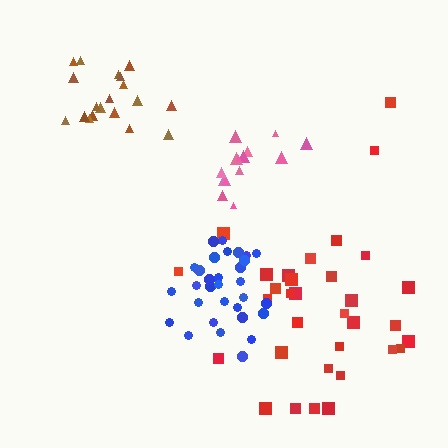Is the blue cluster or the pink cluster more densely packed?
Blue.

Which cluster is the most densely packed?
Blue.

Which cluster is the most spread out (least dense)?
Red.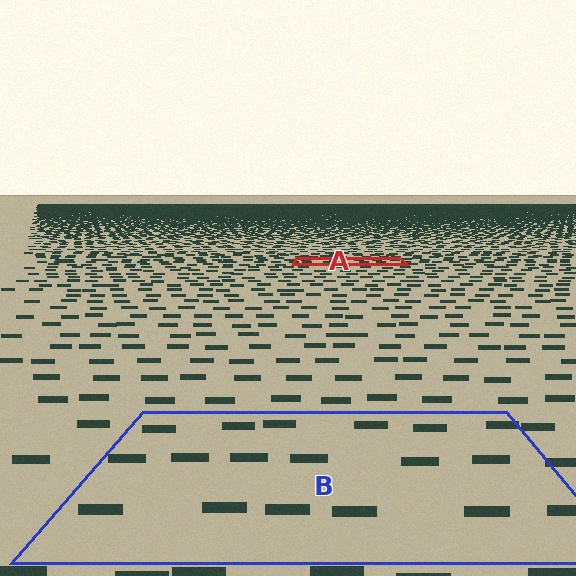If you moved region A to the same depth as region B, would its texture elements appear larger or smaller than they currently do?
They would appear larger. At a closer depth, the same texture elements are projected at a bigger on-screen size.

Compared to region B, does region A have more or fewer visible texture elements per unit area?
Region A has more texture elements per unit area — they are packed more densely because it is farther away.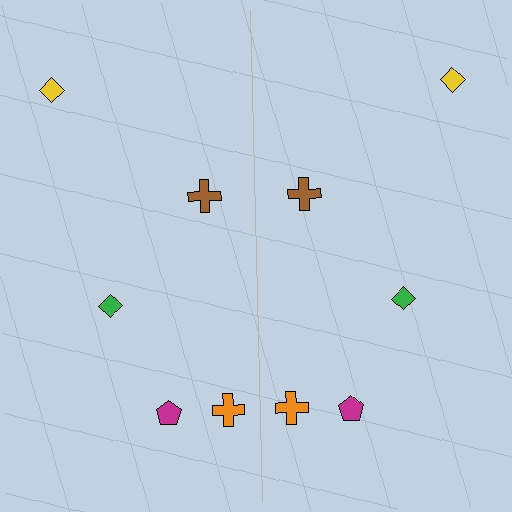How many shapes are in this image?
There are 10 shapes in this image.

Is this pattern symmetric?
Yes, this pattern has bilateral (reflection) symmetry.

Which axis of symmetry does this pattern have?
The pattern has a vertical axis of symmetry running through the center of the image.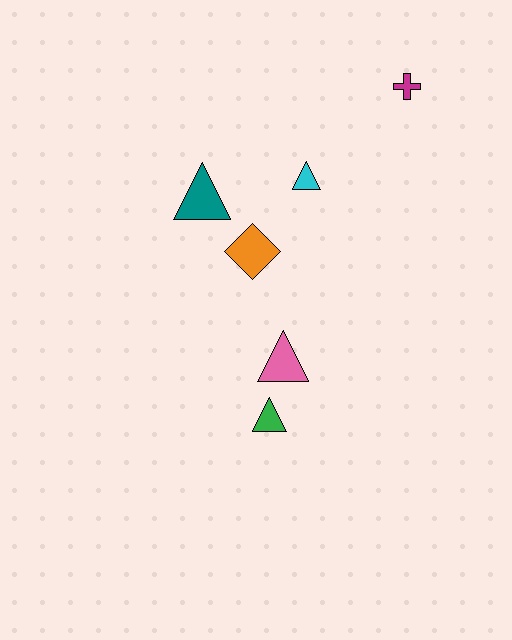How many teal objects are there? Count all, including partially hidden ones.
There is 1 teal object.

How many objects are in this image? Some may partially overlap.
There are 6 objects.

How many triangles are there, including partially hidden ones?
There are 4 triangles.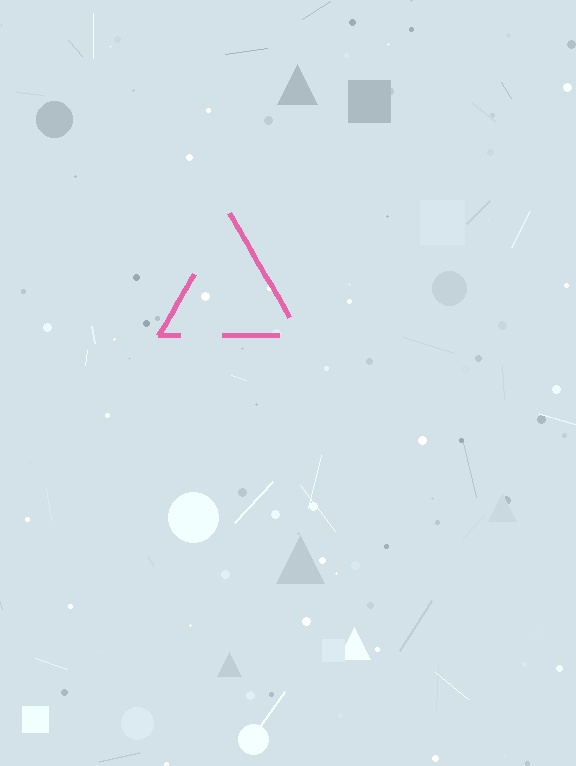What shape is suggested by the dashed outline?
The dashed outline suggests a triangle.